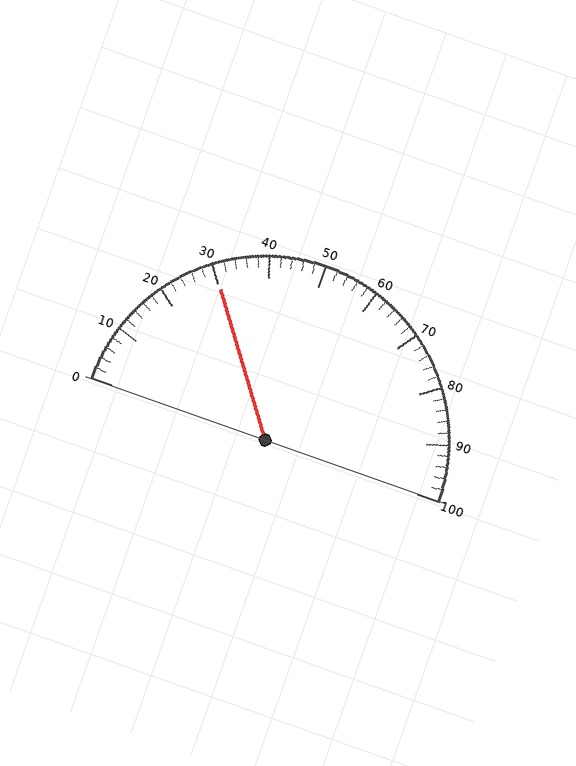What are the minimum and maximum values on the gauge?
The gauge ranges from 0 to 100.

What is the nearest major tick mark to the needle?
The nearest major tick mark is 30.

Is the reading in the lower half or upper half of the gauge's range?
The reading is in the lower half of the range (0 to 100).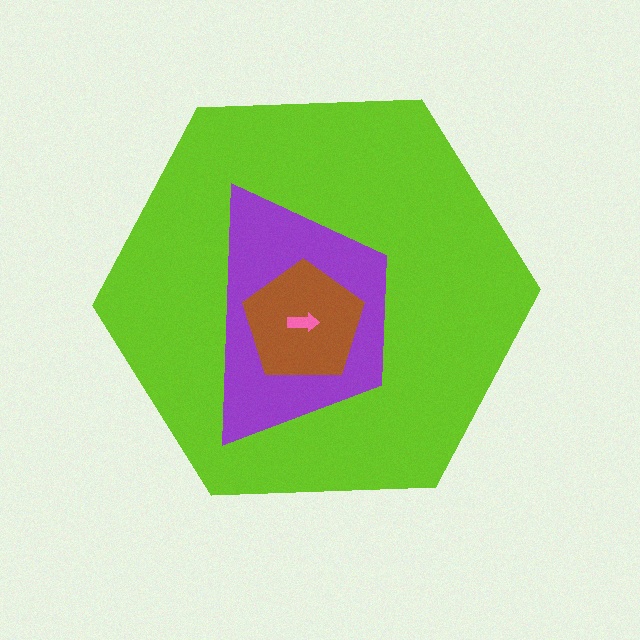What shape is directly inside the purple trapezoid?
The brown pentagon.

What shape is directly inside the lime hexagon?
The purple trapezoid.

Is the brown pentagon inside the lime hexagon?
Yes.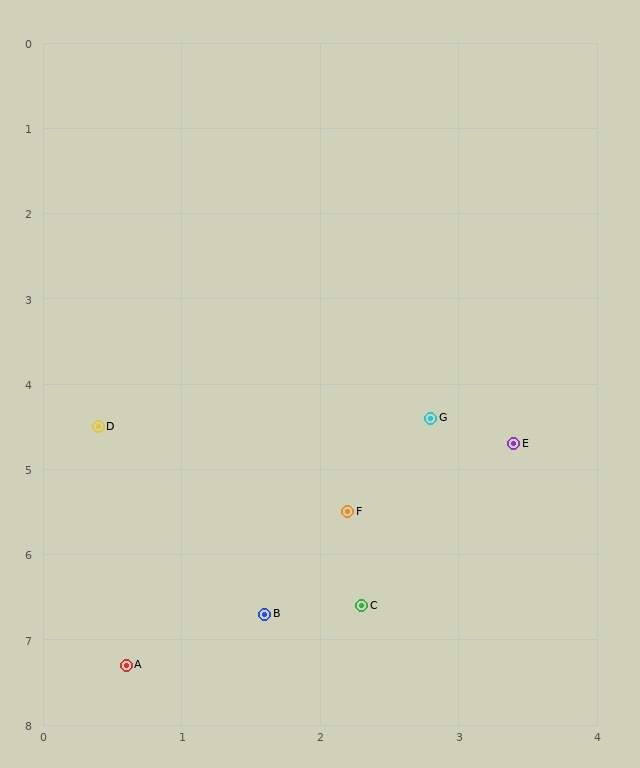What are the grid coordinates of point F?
Point F is at approximately (2.2, 5.5).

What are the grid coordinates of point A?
Point A is at approximately (0.6, 7.3).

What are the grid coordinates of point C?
Point C is at approximately (2.3, 6.6).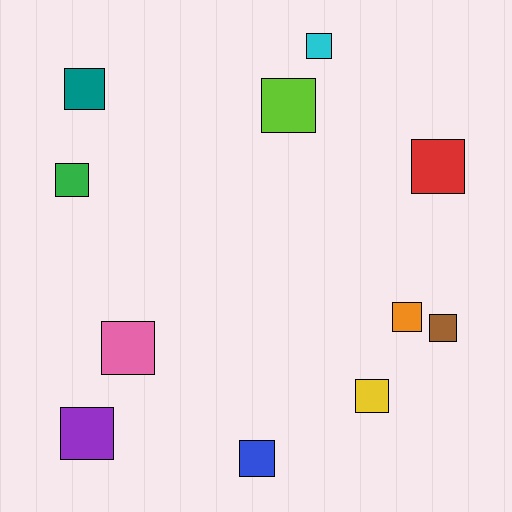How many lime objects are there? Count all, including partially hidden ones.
There is 1 lime object.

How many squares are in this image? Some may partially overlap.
There are 11 squares.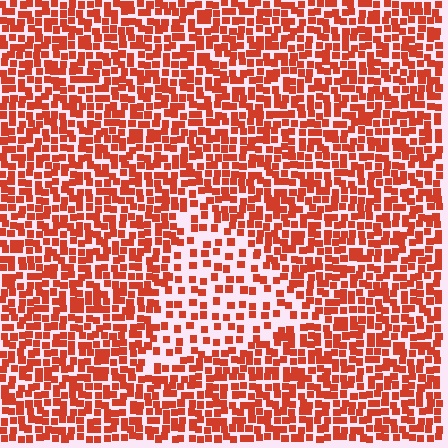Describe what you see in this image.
The image contains small red elements arranged at two different densities. A triangle-shaped region is visible where the elements are less densely packed than the surrounding area.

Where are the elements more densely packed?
The elements are more densely packed outside the triangle boundary.